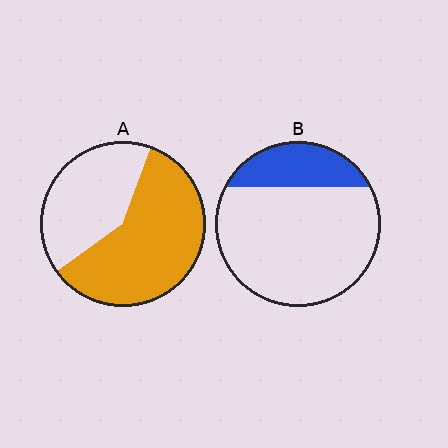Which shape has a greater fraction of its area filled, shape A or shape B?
Shape A.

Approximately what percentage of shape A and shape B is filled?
A is approximately 60% and B is approximately 25%.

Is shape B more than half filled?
No.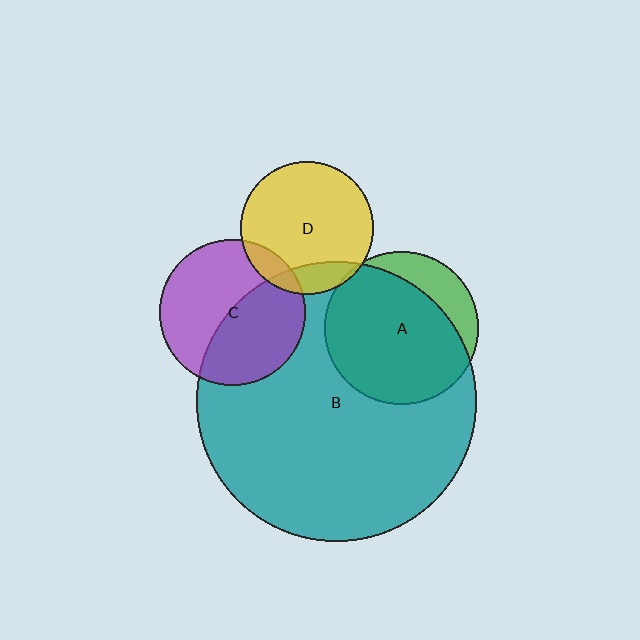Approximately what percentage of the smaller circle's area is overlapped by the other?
Approximately 80%.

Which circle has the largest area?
Circle B (teal).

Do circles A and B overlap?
Yes.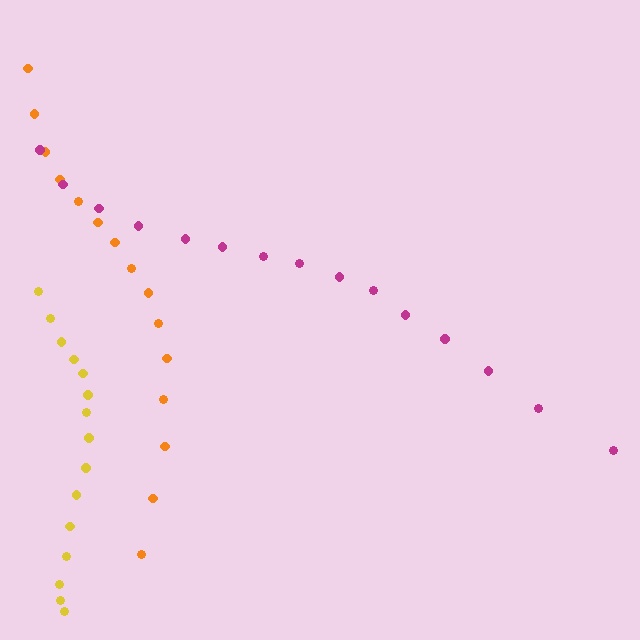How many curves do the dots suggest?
There are 3 distinct paths.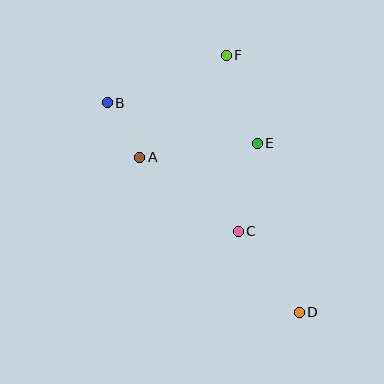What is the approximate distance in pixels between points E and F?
The distance between E and F is approximately 93 pixels.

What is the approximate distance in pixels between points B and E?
The distance between B and E is approximately 155 pixels.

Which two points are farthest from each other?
Points B and D are farthest from each other.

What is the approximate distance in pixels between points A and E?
The distance between A and E is approximately 118 pixels.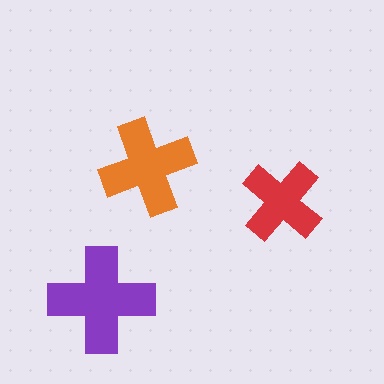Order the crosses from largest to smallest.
the purple one, the orange one, the red one.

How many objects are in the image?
There are 3 objects in the image.